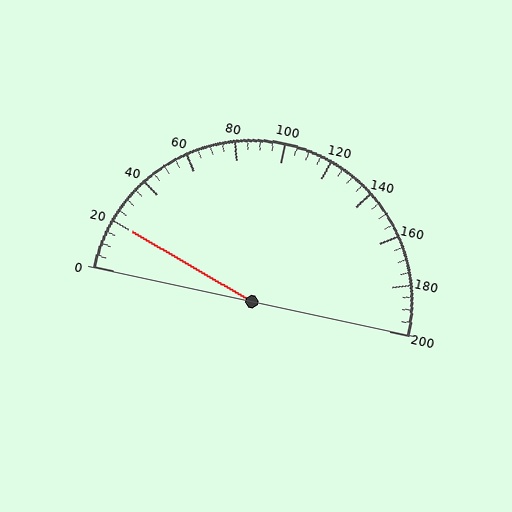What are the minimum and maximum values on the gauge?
The gauge ranges from 0 to 200.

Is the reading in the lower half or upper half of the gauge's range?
The reading is in the lower half of the range (0 to 200).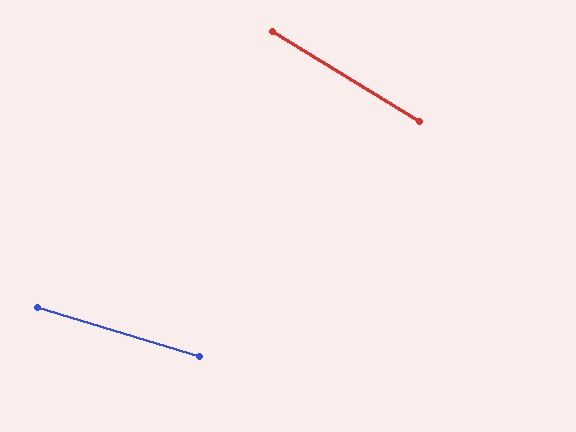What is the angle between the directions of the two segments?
Approximately 15 degrees.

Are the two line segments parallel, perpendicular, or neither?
Neither parallel nor perpendicular — they differ by about 15°.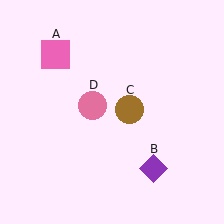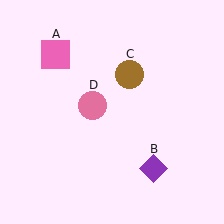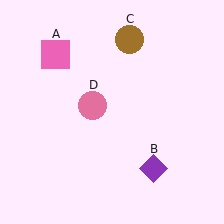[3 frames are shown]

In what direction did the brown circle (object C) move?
The brown circle (object C) moved up.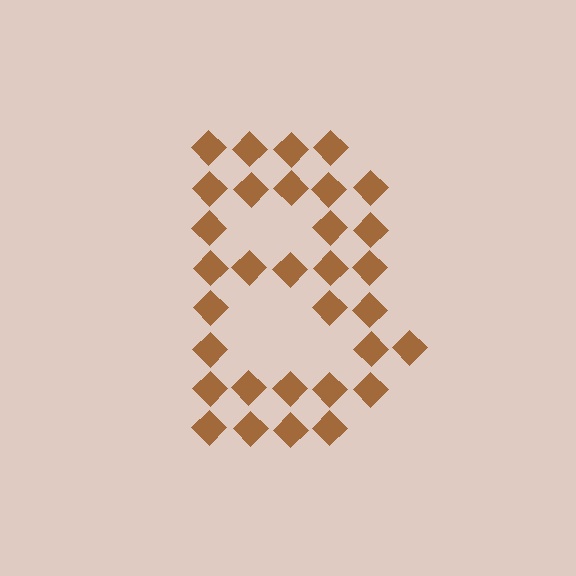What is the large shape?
The large shape is the letter B.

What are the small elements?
The small elements are diamonds.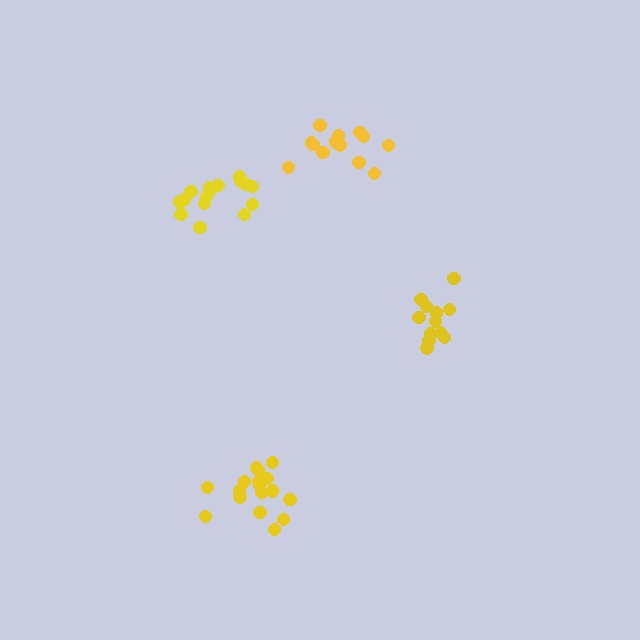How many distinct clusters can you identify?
There are 4 distinct clusters.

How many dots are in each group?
Group 1: 16 dots, Group 2: 17 dots, Group 3: 12 dots, Group 4: 13 dots (58 total).